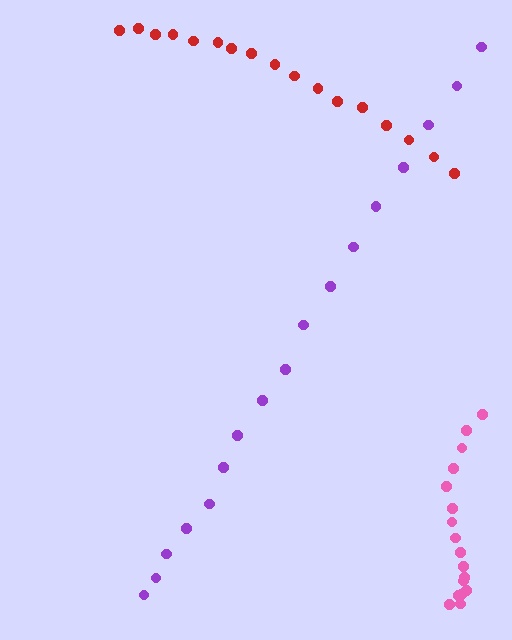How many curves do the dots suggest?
There are 3 distinct paths.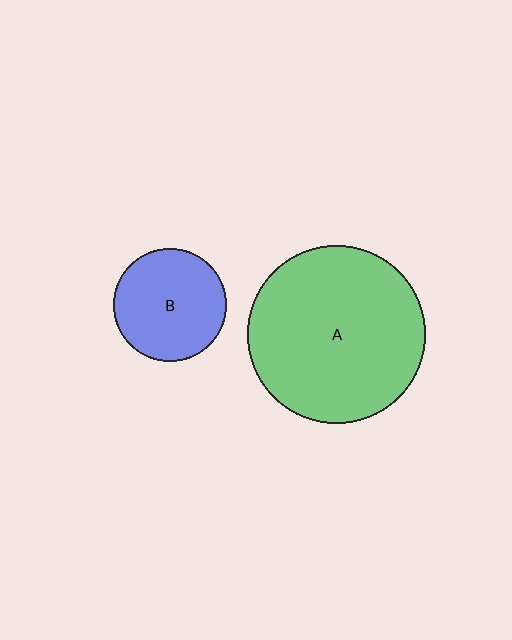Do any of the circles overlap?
No, none of the circles overlap.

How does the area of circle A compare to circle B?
Approximately 2.5 times.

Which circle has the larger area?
Circle A (green).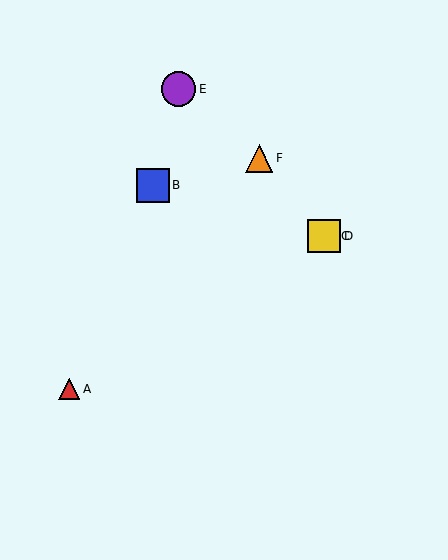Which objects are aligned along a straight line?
Objects A, C, D are aligned along a straight line.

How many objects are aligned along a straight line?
3 objects (A, C, D) are aligned along a straight line.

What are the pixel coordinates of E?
Object E is at (178, 89).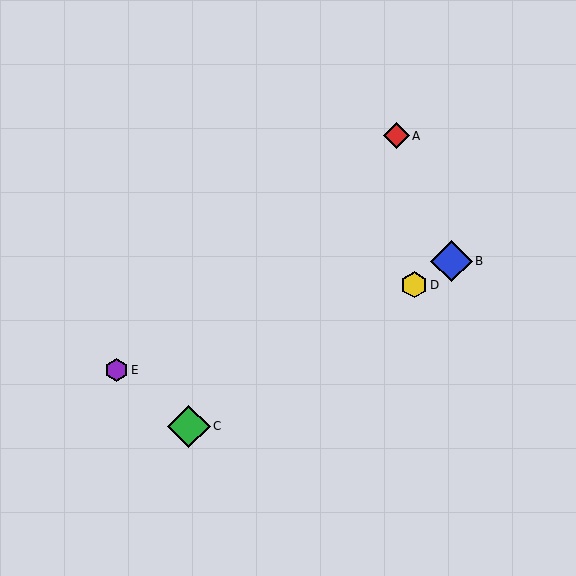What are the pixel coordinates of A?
Object A is at (396, 136).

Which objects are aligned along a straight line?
Objects B, C, D are aligned along a straight line.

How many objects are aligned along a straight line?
3 objects (B, C, D) are aligned along a straight line.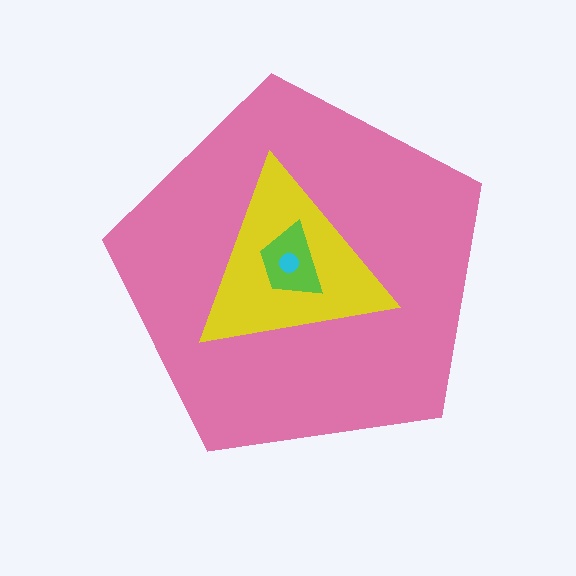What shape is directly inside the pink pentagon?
The yellow triangle.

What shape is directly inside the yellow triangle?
The lime trapezoid.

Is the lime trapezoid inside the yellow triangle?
Yes.